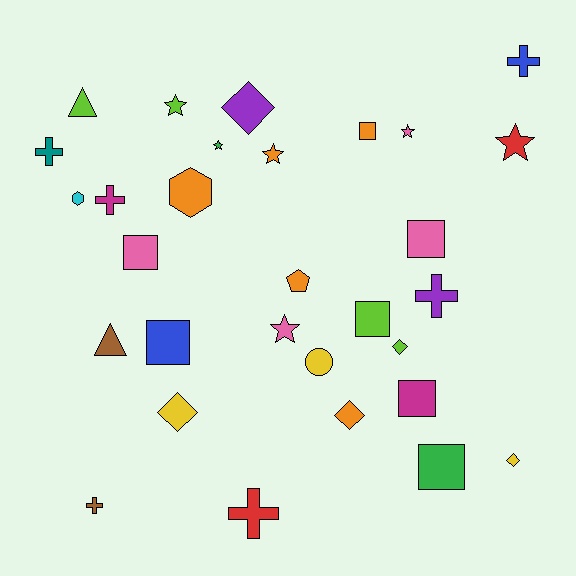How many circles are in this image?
There is 1 circle.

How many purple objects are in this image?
There are 2 purple objects.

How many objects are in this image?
There are 30 objects.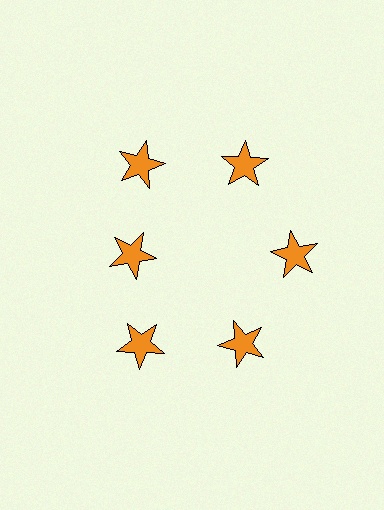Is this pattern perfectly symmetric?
No. The 6 orange stars are arranged in a ring, but one element near the 9 o'clock position is pulled inward toward the center, breaking the 6-fold rotational symmetry.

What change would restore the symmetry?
The symmetry would be restored by moving it outward, back onto the ring so that all 6 stars sit at equal angles and equal distance from the center.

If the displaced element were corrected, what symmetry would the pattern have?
It would have 6-fold rotational symmetry — the pattern would map onto itself every 60 degrees.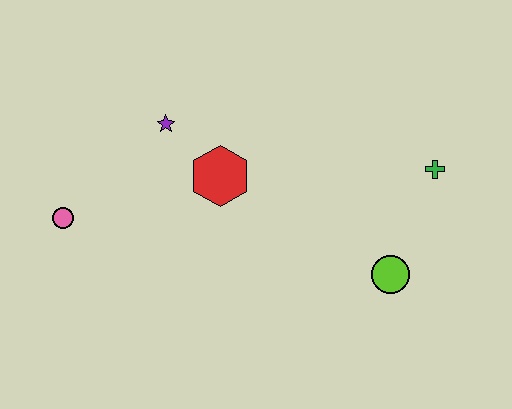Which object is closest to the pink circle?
The purple star is closest to the pink circle.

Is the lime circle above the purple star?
No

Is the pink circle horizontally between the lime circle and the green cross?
No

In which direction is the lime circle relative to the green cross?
The lime circle is below the green cross.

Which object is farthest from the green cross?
The pink circle is farthest from the green cross.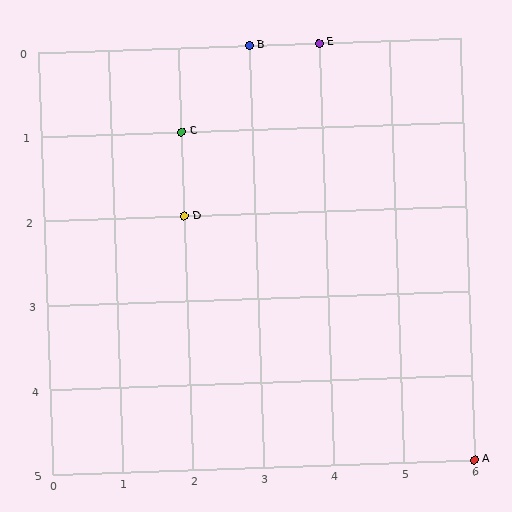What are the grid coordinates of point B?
Point B is at grid coordinates (3, 0).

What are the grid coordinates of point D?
Point D is at grid coordinates (2, 2).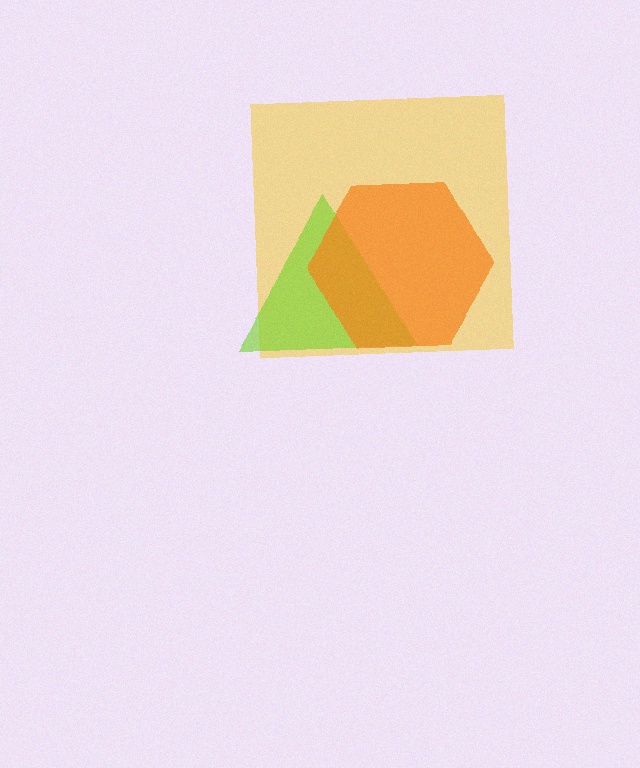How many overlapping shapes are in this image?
There are 3 overlapping shapes in the image.